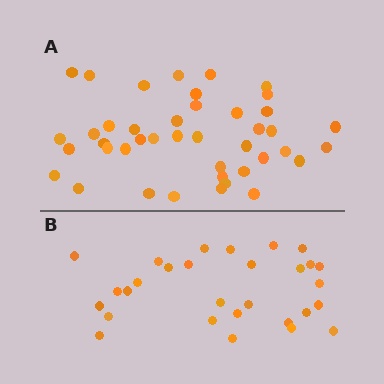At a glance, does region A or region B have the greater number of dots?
Region A (the top region) has more dots.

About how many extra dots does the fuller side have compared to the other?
Region A has approximately 15 more dots than region B.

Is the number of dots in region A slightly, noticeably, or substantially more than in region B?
Region A has noticeably more, but not dramatically so. The ratio is roughly 1.4 to 1.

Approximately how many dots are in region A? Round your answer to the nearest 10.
About 40 dots. (The exact count is 42, which rounds to 40.)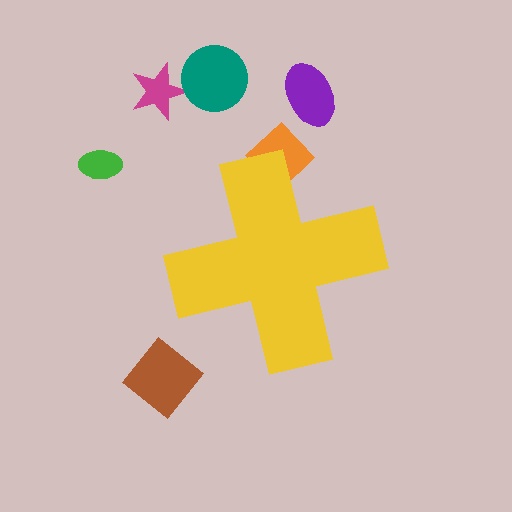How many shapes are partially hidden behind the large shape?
1 shape is partially hidden.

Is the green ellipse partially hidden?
No, the green ellipse is fully visible.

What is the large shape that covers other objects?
A yellow cross.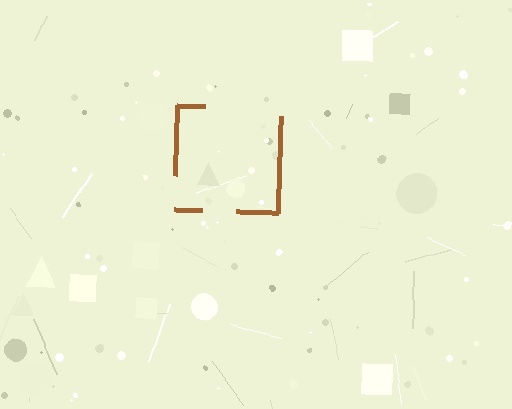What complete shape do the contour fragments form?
The contour fragments form a square.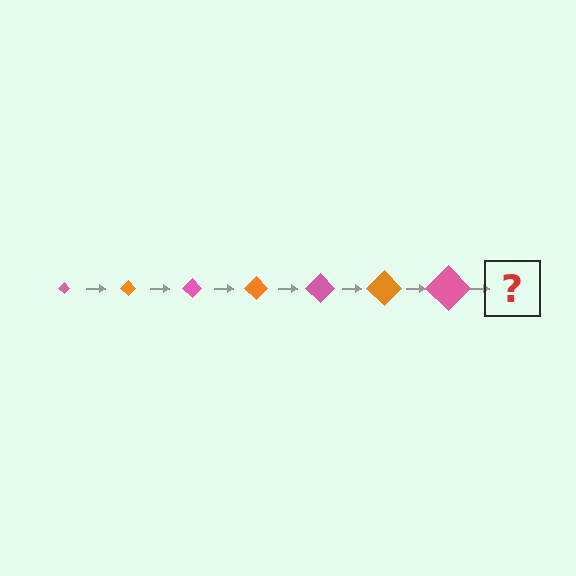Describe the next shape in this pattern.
It should be an orange diamond, larger than the previous one.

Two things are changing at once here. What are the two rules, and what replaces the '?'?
The two rules are that the diamond grows larger each step and the color cycles through pink and orange. The '?' should be an orange diamond, larger than the previous one.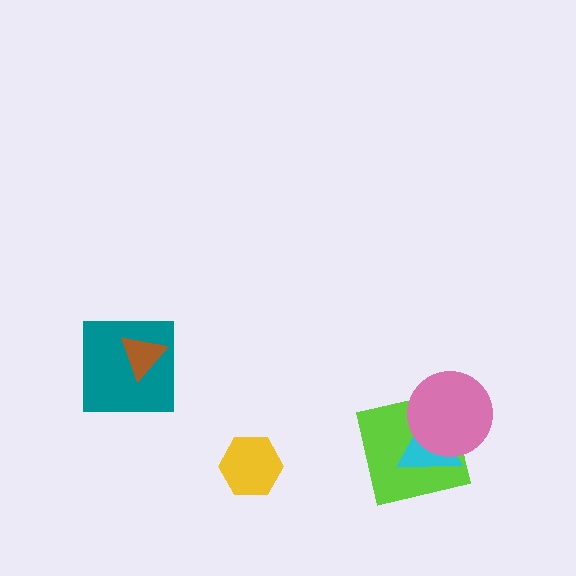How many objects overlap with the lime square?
2 objects overlap with the lime square.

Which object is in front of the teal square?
The brown triangle is in front of the teal square.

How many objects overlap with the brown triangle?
1 object overlaps with the brown triangle.